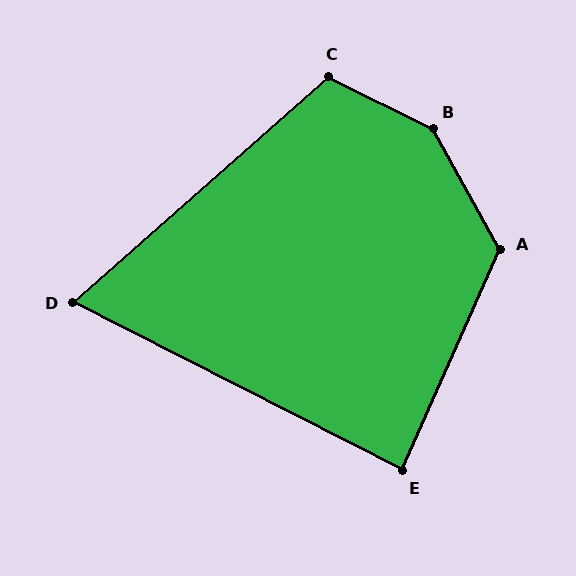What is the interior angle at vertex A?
Approximately 127 degrees (obtuse).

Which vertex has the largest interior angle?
B, at approximately 146 degrees.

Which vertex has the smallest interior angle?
D, at approximately 69 degrees.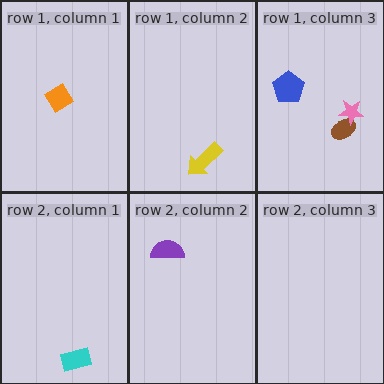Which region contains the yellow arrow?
The row 1, column 2 region.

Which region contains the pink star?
The row 1, column 3 region.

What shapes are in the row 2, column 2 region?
The purple semicircle.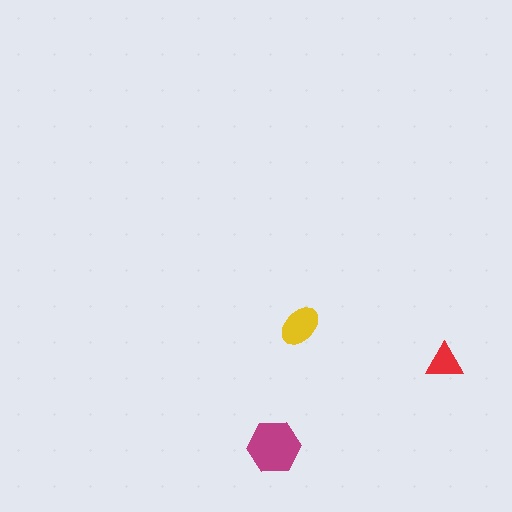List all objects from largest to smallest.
The magenta hexagon, the yellow ellipse, the red triangle.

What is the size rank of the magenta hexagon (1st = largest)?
1st.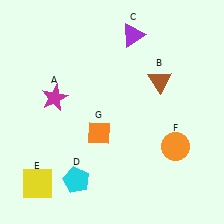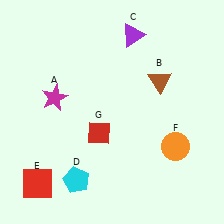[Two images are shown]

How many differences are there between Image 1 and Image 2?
There are 2 differences between the two images.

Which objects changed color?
E changed from yellow to red. G changed from orange to red.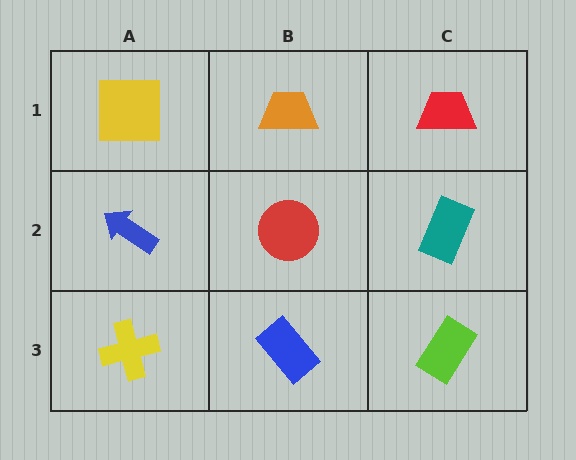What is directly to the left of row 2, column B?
A blue arrow.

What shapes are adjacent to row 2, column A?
A yellow square (row 1, column A), a yellow cross (row 3, column A), a red circle (row 2, column B).